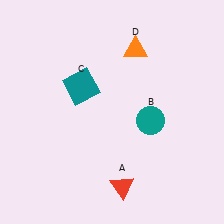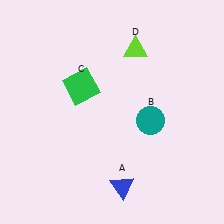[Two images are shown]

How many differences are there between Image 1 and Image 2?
There are 3 differences between the two images.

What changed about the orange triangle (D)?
In Image 1, D is orange. In Image 2, it changed to lime.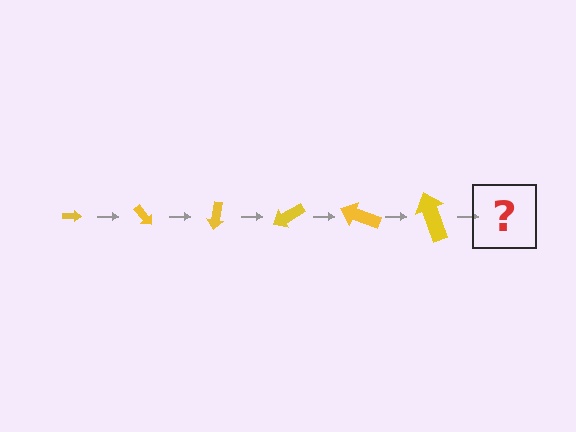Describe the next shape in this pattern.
It should be an arrow, larger than the previous one and rotated 300 degrees from the start.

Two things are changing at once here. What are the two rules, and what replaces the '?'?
The two rules are that the arrow grows larger each step and it rotates 50 degrees each step. The '?' should be an arrow, larger than the previous one and rotated 300 degrees from the start.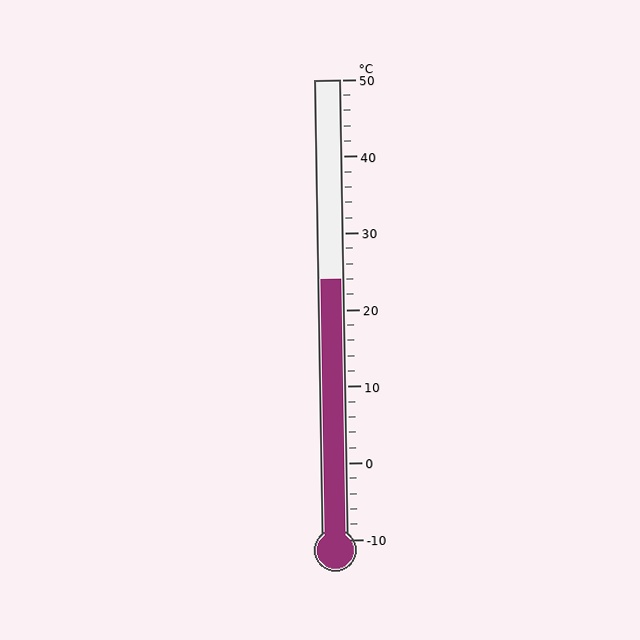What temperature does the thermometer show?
The thermometer shows approximately 24°C.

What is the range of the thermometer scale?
The thermometer scale ranges from -10°C to 50°C.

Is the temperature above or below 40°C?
The temperature is below 40°C.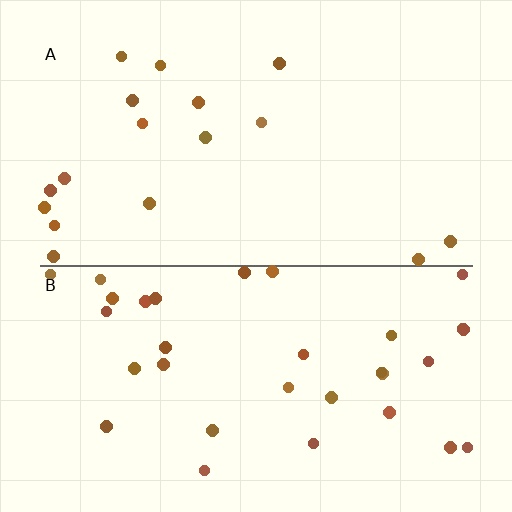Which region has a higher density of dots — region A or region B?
B (the bottom).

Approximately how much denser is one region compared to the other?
Approximately 1.9× — region B over region A.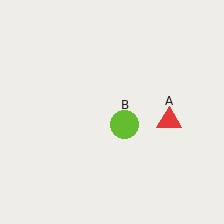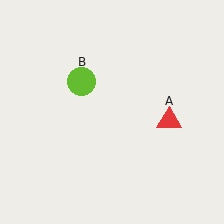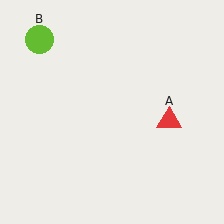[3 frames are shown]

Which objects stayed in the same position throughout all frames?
Red triangle (object A) remained stationary.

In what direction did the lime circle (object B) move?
The lime circle (object B) moved up and to the left.